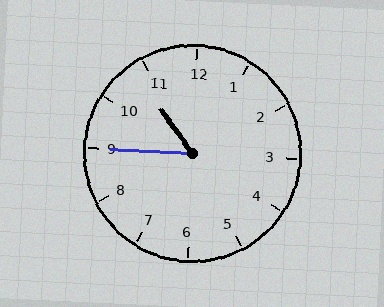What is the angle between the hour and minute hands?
Approximately 52 degrees.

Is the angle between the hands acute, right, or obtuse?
It is acute.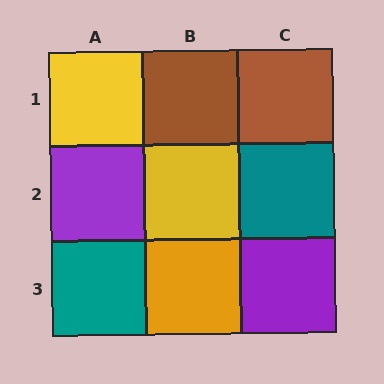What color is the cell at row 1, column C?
Brown.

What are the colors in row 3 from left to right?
Teal, orange, purple.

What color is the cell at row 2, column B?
Yellow.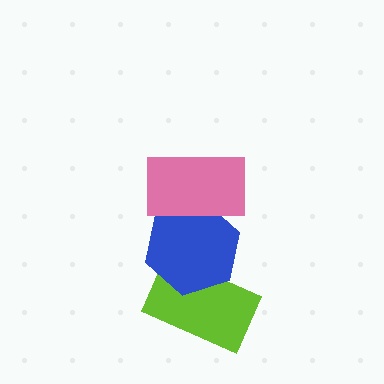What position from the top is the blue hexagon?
The blue hexagon is 2nd from the top.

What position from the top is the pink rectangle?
The pink rectangle is 1st from the top.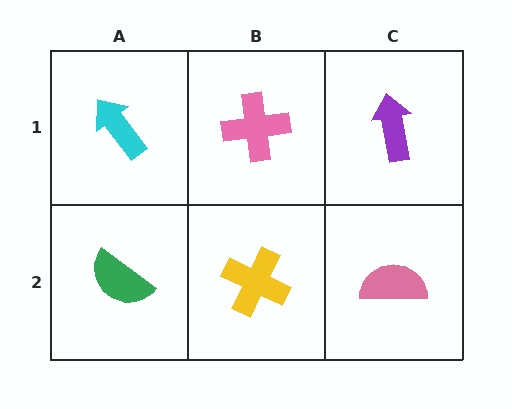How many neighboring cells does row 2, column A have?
2.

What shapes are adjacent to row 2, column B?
A pink cross (row 1, column B), a green semicircle (row 2, column A), a pink semicircle (row 2, column C).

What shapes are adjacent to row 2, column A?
A cyan arrow (row 1, column A), a yellow cross (row 2, column B).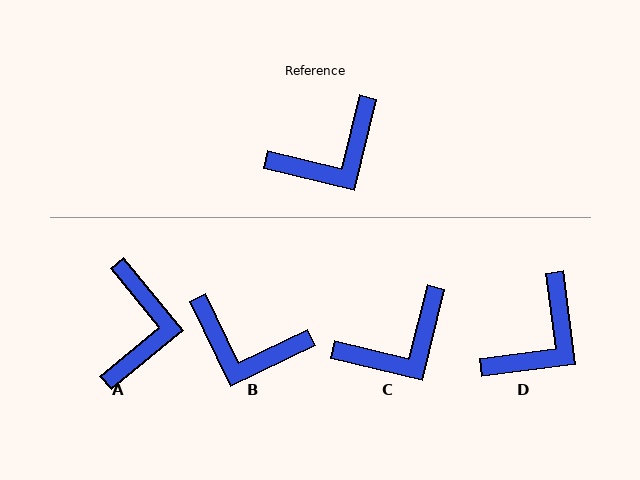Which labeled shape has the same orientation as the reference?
C.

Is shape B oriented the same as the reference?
No, it is off by about 51 degrees.